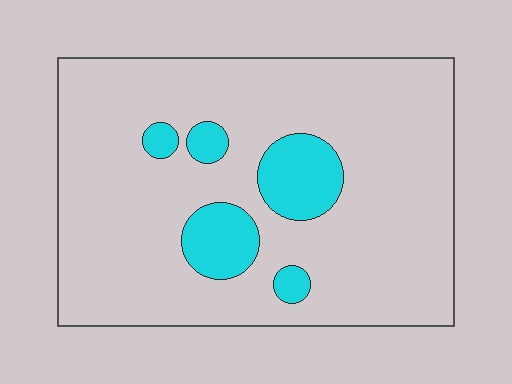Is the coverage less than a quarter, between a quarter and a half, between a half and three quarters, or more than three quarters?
Less than a quarter.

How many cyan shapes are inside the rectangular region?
5.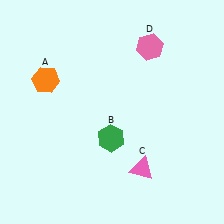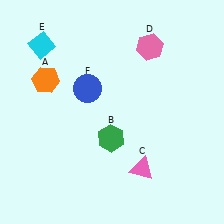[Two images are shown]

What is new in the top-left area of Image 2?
A blue circle (F) was added in the top-left area of Image 2.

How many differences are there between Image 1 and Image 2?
There are 2 differences between the two images.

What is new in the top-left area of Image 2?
A cyan diamond (E) was added in the top-left area of Image 2.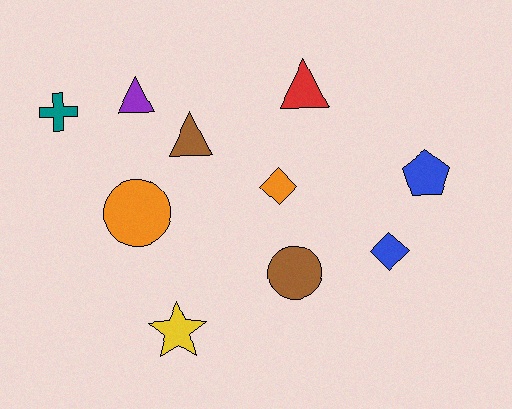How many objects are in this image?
There are 10 objects.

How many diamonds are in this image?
There are 2 diamonds.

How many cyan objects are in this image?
There are no cyan objects.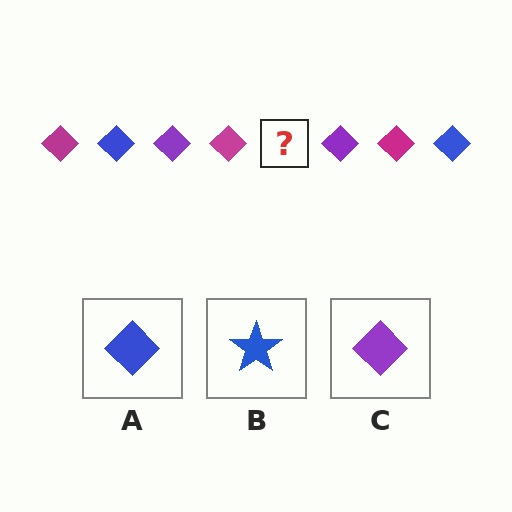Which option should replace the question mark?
Option A.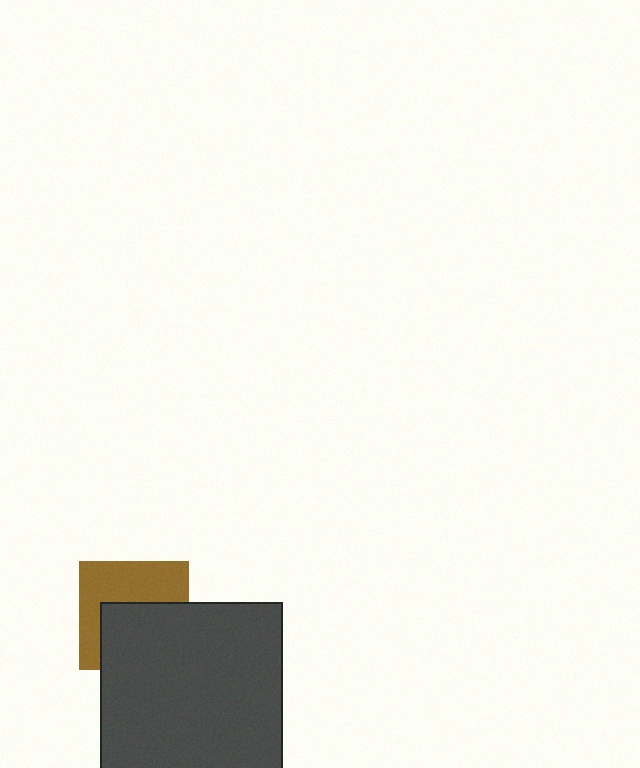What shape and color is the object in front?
The object in front is a dark gray square.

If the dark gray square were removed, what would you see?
You would see the complete brown square.